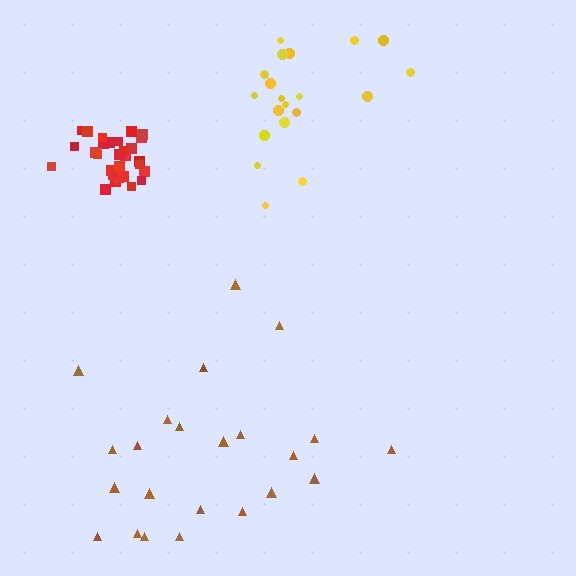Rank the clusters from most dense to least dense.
red, yellow, brown.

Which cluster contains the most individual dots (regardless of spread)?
Red (29).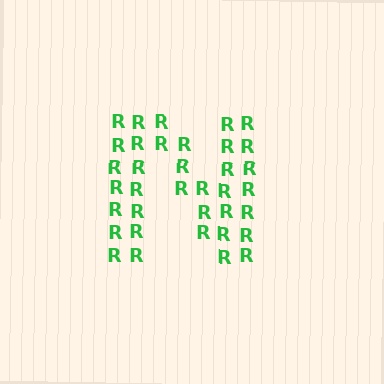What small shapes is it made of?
It is made of small letter R's.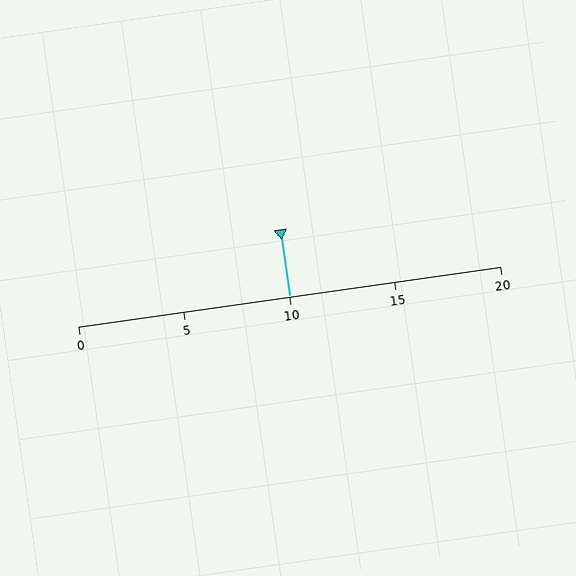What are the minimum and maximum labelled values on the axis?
The axis runs from 0 to 20.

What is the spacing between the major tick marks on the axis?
The major ticks are spaced 5 apart.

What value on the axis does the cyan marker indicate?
The marker indicates approximately 10.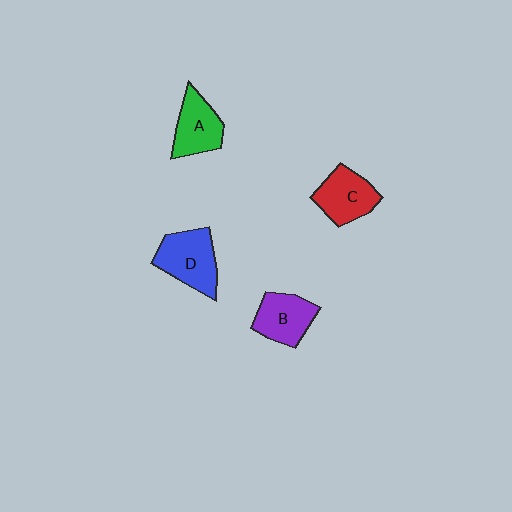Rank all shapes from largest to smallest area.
From largest to smallest: D (blue), C (red), B (purple), A (green).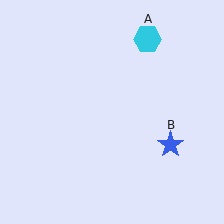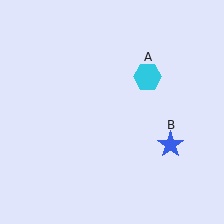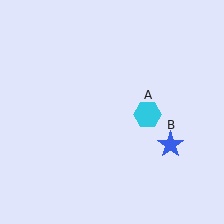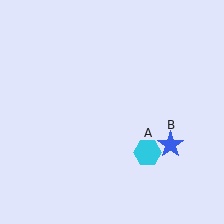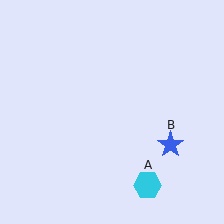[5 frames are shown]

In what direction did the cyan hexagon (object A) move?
The cyan hexagon (object A) moved down.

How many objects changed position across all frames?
1 object changed position: cyan hexagon (object A).